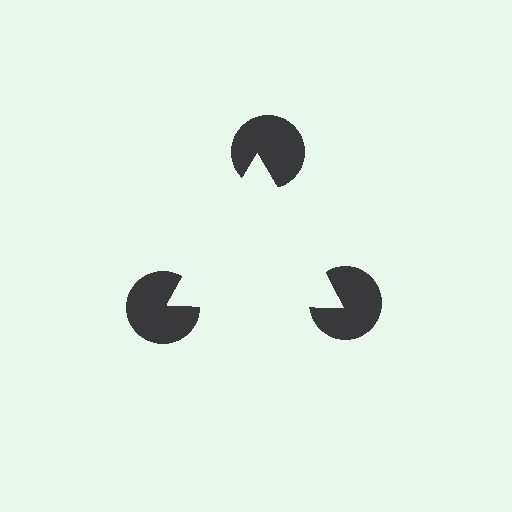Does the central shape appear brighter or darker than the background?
It typically appears slightly brighter than the background, even though no actual brightness change is drawn.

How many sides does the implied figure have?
3 sides.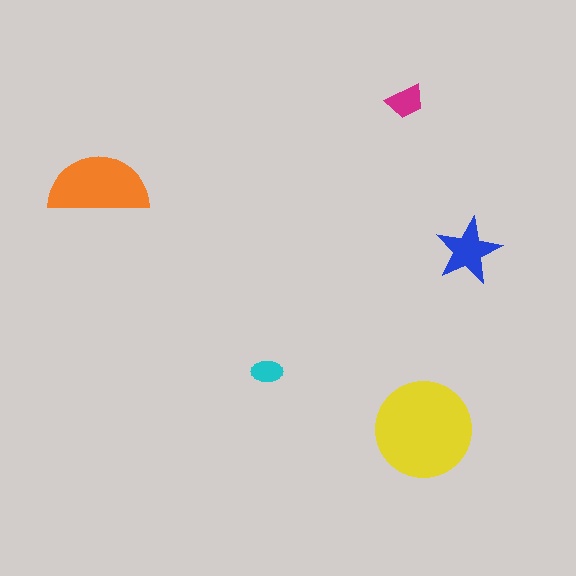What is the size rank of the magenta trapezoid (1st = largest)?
4th.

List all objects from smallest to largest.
The cyan ellipse, the magenta trapezoid, the blue star, the orange semicircle, the yellow circle.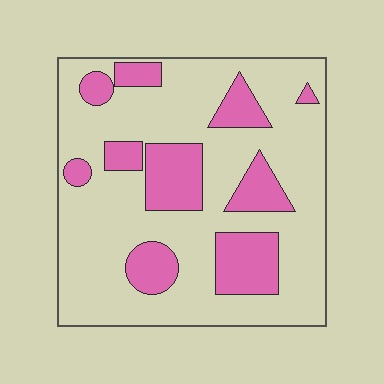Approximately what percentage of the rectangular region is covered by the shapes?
Approximately 25%.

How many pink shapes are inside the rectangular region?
10.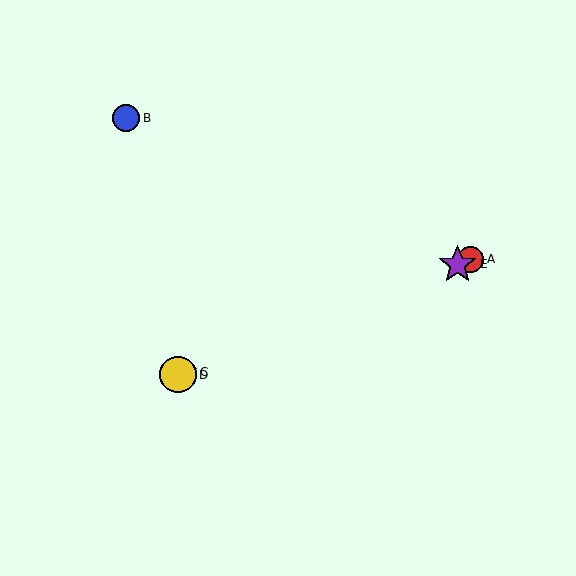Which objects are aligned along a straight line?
Objects A, C, D, E are aligned along a straight line.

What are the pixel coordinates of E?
Object E is at (457, 265).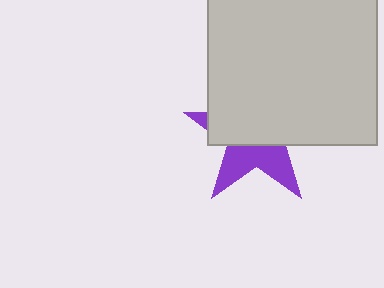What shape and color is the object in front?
The object in front is a light gray rectangle.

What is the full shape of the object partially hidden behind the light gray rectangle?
The partially hidden object is a purple star.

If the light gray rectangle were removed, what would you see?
You would see the complete purple star.